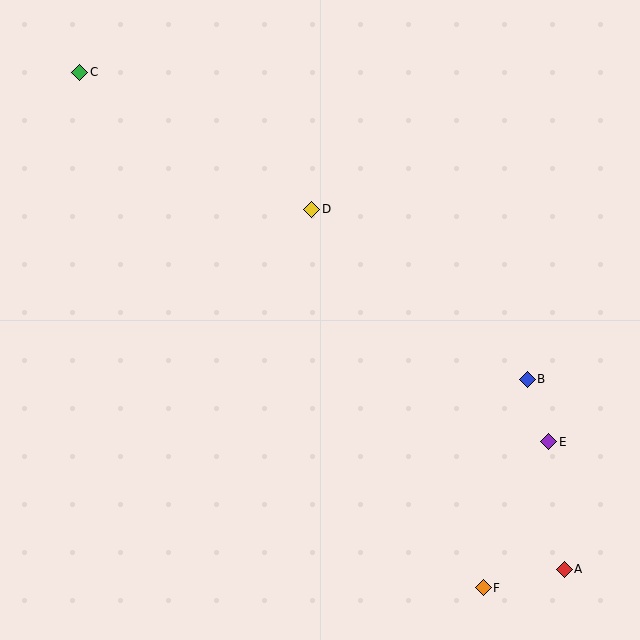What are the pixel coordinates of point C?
Point C is at (80, 72).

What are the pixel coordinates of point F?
Point F is at (483, 588).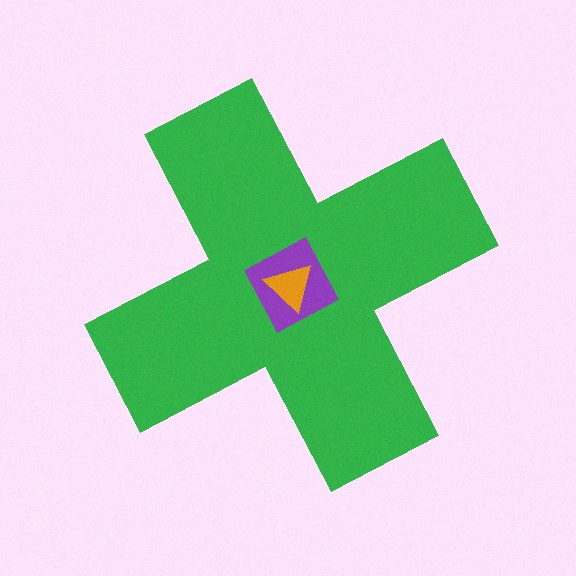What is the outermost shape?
The green cross.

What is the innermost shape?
The orange triangle.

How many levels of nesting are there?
3.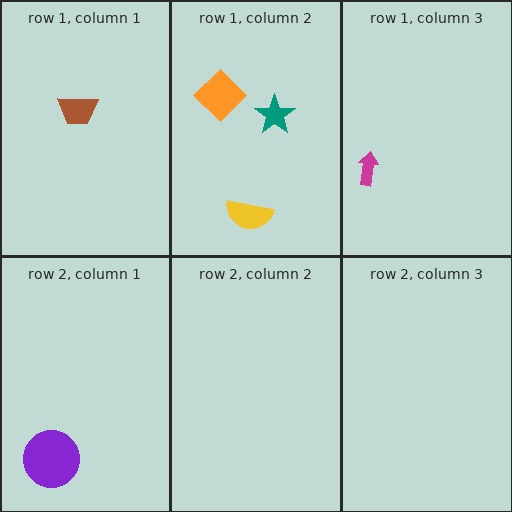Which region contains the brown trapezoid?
The row 1, column 1 region.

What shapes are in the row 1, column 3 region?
The magenta arrow.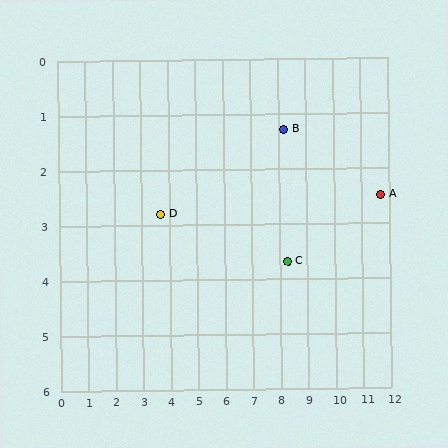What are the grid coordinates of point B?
Point B is at approximately (8.2, 1.3).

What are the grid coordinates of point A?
Point A is at approximately (11.7, 2.5).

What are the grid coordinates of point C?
Point C is at approximately (8.3, 3.7).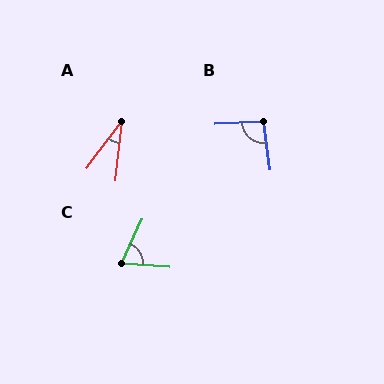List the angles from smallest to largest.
A (31°), C (70°), B (95°).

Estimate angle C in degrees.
Approximately 70 degrees.